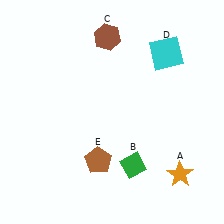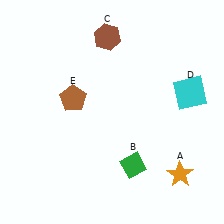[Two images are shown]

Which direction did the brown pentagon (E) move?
The brown pentagon (E) moved up.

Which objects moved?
The objects that moved are: the cyan square (D), the brown pentagon (E).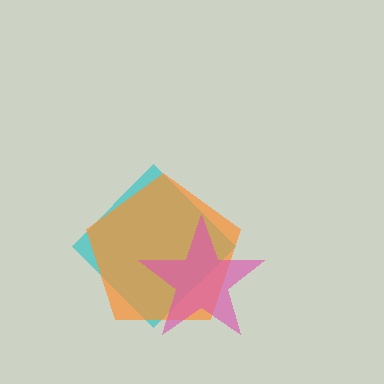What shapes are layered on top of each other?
The layered shapes are: a cyan diamond, an orange pentagon, a pink star.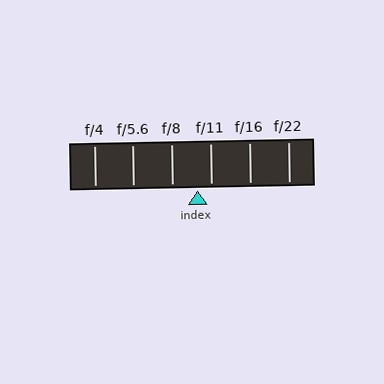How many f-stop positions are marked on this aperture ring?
There are 6 f-stop positions marked.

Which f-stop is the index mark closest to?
The index mark is closest to f/11.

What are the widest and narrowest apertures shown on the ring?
The widest aperture shown is f/4 and the narrowest is f/22.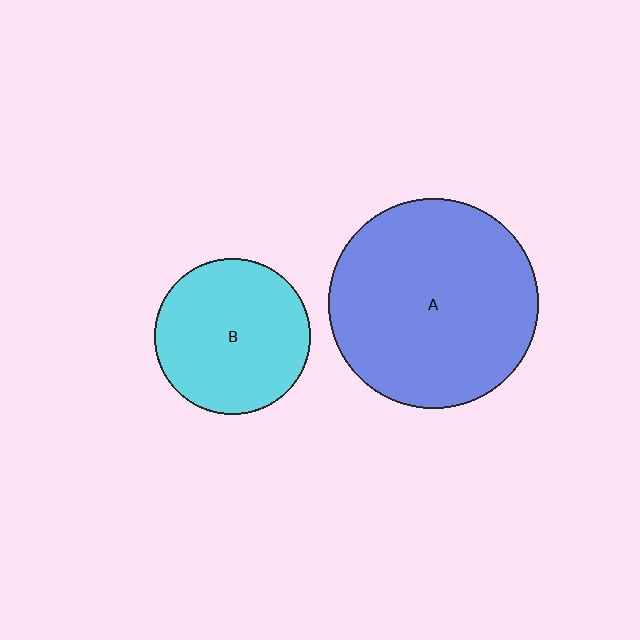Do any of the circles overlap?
No, none of the circles overlap.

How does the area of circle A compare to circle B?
Approximately 1.8 times.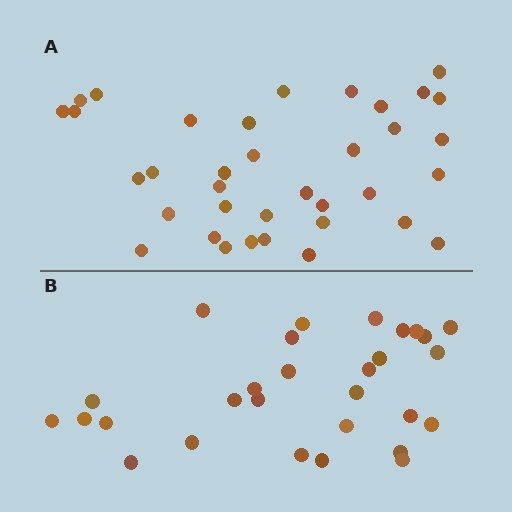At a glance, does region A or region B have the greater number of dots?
Region A (the top region) has more dots.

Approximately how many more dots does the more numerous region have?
Region A has roughly 8 or so more dots than region B.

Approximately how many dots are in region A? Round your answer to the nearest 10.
About 40 dots. (The exact count is 36, which rounds to 40.)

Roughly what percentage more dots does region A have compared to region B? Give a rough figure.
About 25% more.